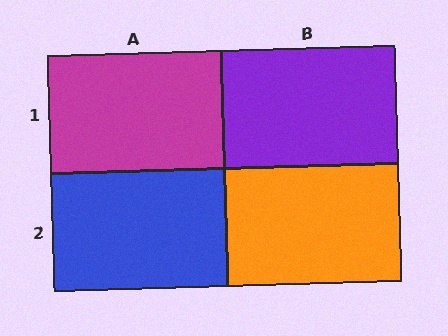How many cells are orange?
1 cell is orange.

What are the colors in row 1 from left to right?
Magenta, purple.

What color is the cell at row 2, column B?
Orange.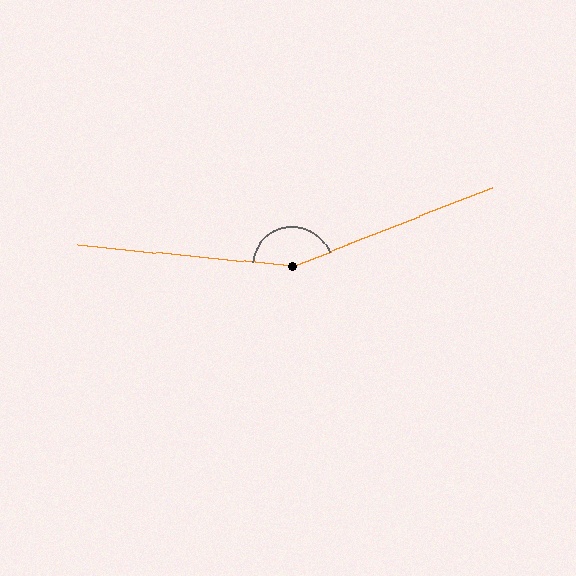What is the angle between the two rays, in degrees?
Approximately 153 degrees.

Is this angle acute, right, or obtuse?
It is obtuse.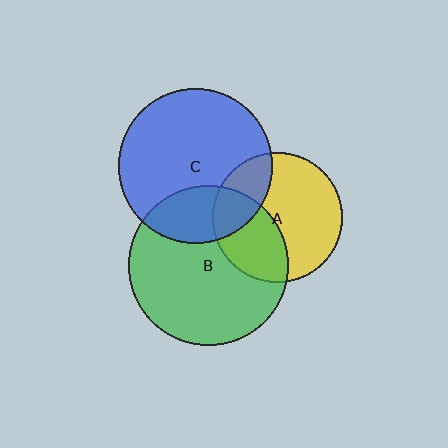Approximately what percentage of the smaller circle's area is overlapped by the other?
Approximately 40%.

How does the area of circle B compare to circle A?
Approximately 1.5 times.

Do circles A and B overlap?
Yes.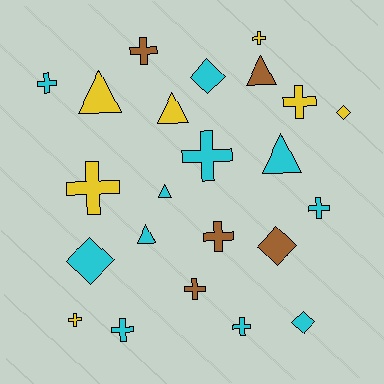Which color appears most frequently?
Cyan, with 11 objects.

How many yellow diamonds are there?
There is 1 yellow diamond.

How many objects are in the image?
There are 23 objects.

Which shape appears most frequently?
Cross, with 12 objects.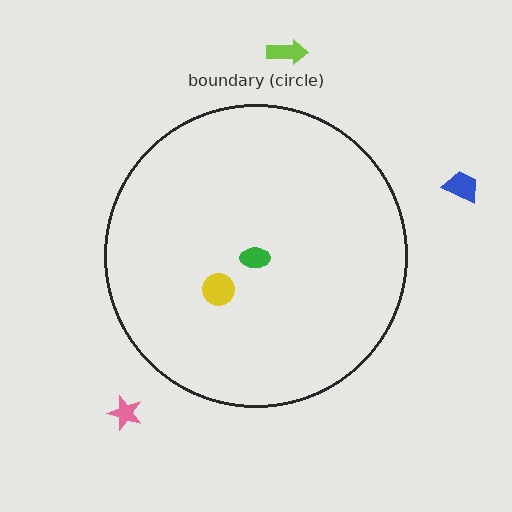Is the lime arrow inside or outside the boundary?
Outside.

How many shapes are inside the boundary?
2 inside, 3 outside.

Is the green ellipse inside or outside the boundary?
Inside.